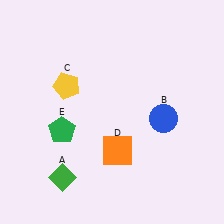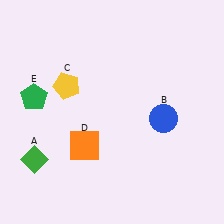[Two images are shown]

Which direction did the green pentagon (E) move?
The green pentagon (E) moved up.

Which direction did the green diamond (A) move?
The green diamond (A) moved left.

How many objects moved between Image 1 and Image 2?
3 objects moved between the two images.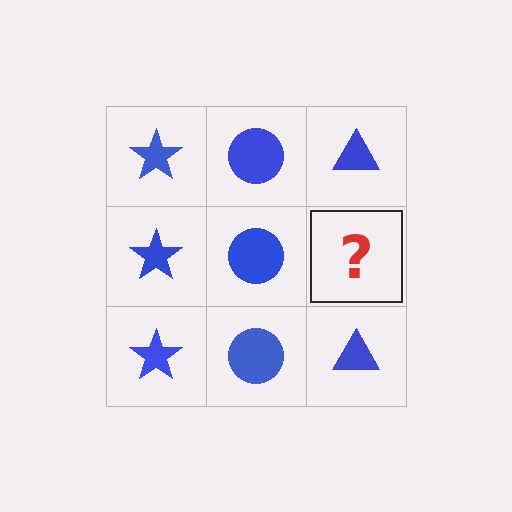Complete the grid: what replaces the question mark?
The question mark should be replaced with a blue triangle.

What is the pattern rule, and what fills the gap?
The rule is that each column has a consistent shape. The gap should be filled with a blue triangle.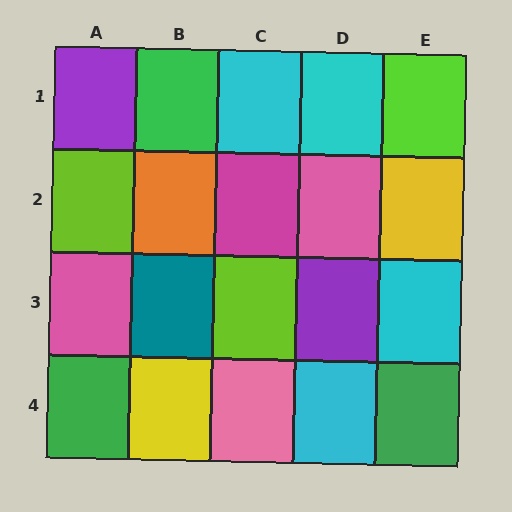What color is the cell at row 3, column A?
Pink.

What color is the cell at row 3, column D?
Purple.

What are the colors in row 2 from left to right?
Lime, orange, magenta, pink, yellow.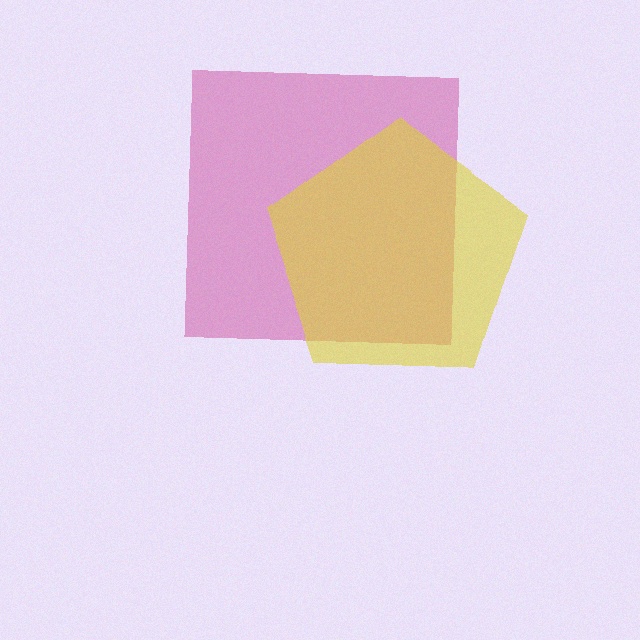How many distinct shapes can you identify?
There are 2 distinct shapes: a magenta square, a yellow pentagon.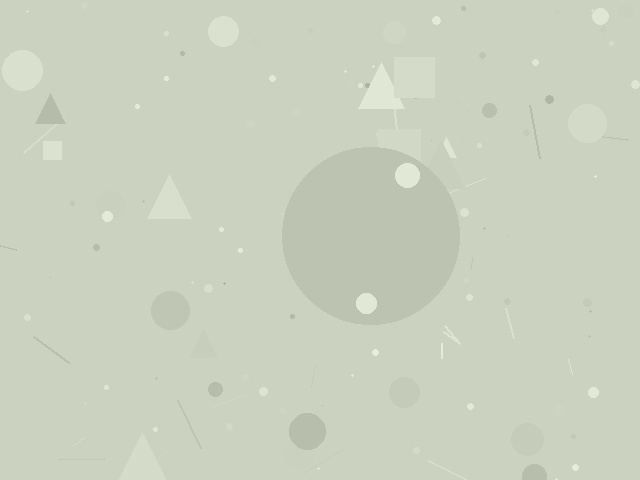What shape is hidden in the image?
A circle is hidden in the image.